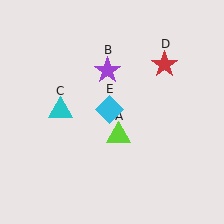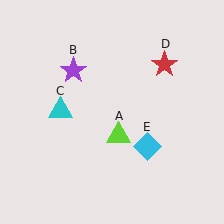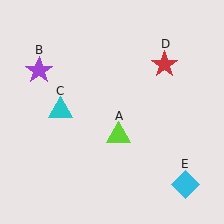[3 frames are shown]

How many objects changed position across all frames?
2 objects changed position: purple star (object B), cyan diamond (object E).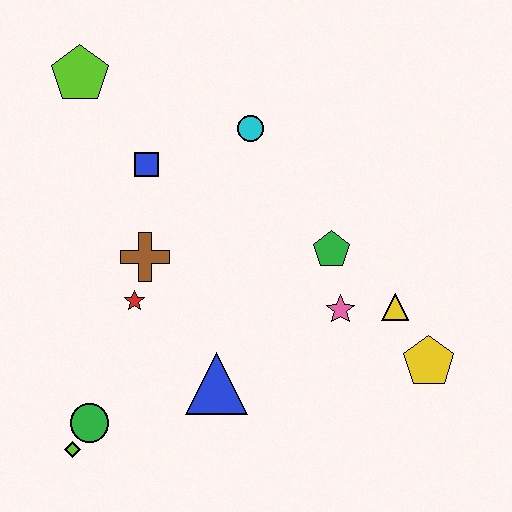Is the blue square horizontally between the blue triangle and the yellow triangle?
No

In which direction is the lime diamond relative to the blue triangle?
The lime diamond is to the left of the blue triangle.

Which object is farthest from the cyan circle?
The lime diamond is farthest from the cyan circle.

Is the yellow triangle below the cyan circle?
Yes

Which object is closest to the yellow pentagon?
The yellow triangle is closest to the yellow pentagon.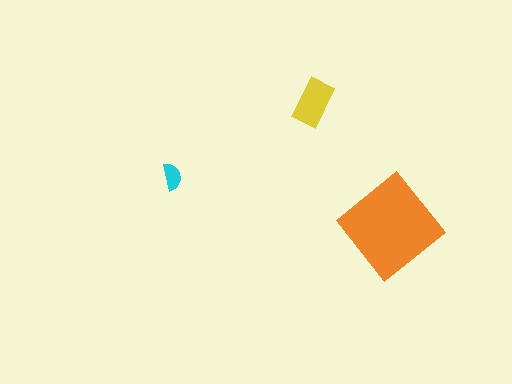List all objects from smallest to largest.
The cyan semicircle, the yellow rectangle, the orange diamond.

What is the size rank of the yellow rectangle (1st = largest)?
2nd.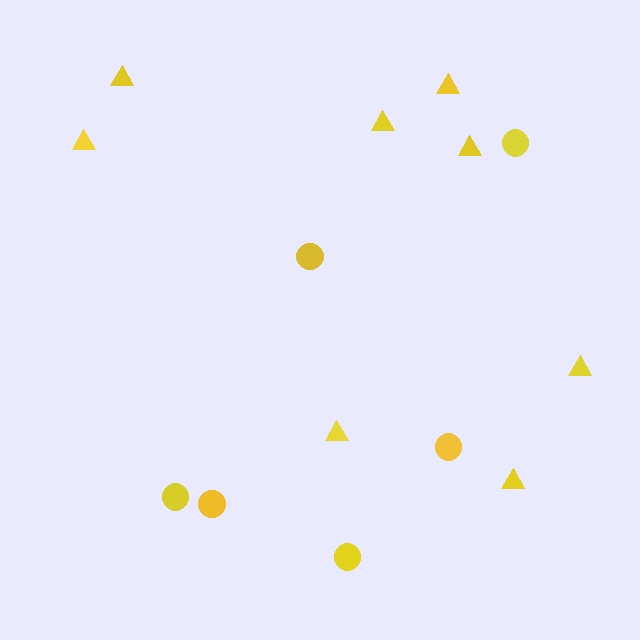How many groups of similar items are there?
There are 2 groups: one group of circles (6) and one group of triangles (8).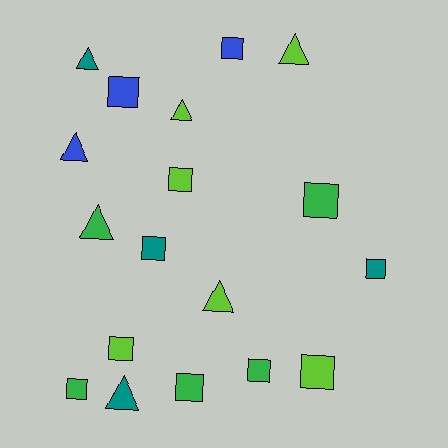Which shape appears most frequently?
Square, with 11 objects.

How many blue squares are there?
There are 2 blue squares.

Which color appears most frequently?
Lime, with 6 objects.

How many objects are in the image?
There are 18 objects.